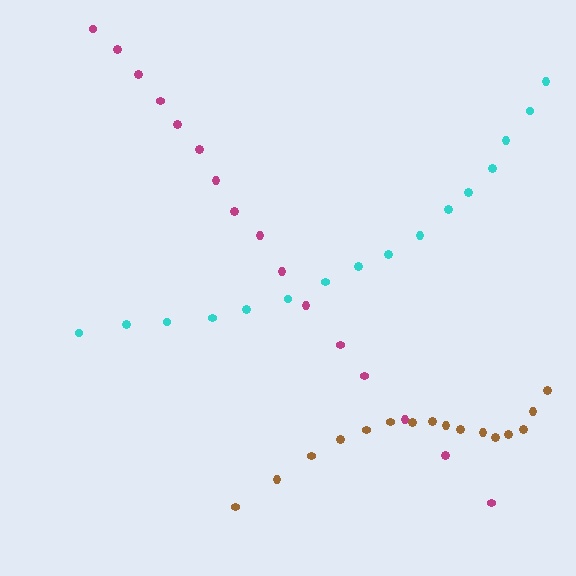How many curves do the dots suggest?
There are 3 distinct paths.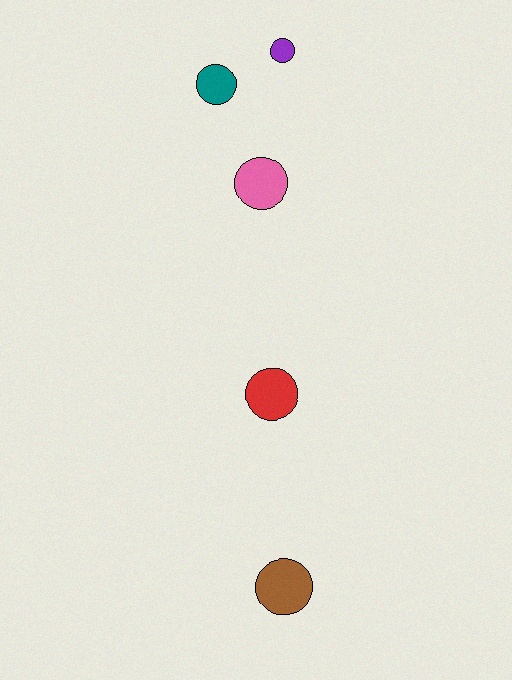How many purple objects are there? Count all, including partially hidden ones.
There is 1 purple object.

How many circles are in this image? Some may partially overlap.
There are 5 circles.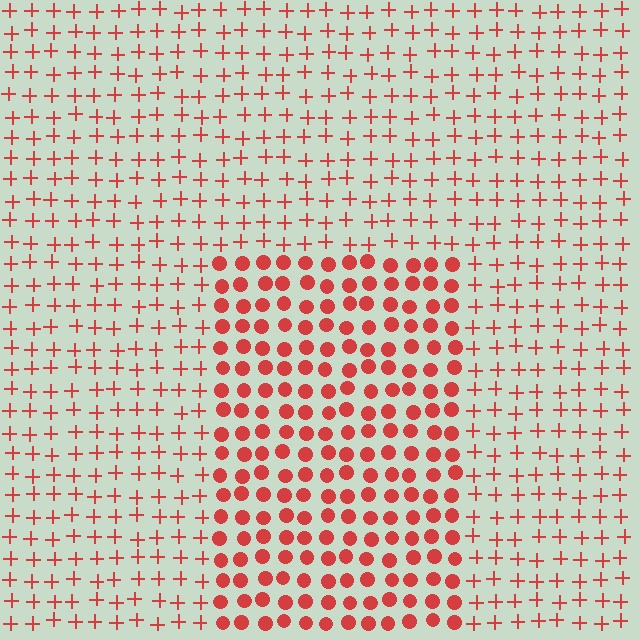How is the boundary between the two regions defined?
The boundary is defined by a change in element shape: circles inside vs. plus signs outside. All elements share the same color and spacing.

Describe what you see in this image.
The image is filled with small red elements arranged in a uniform grid. A rectangle-shaped region contains circles, while the surrounding area contains plus signs. The boundary is defined purely by the change in element shape.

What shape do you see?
I see a rectangle.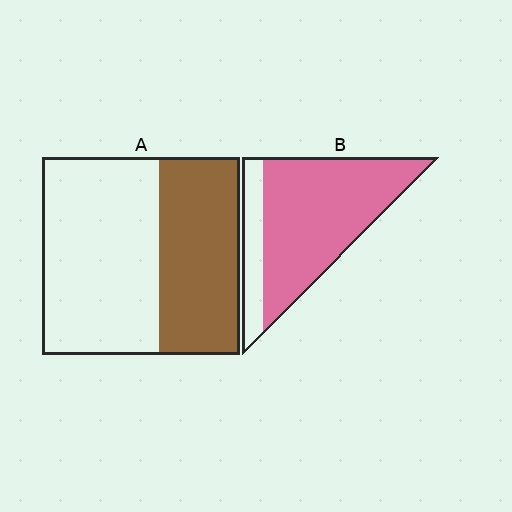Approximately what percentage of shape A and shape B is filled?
A is approximately 40% and B is approximately 80%.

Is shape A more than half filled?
No.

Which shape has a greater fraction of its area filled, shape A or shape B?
Shape B.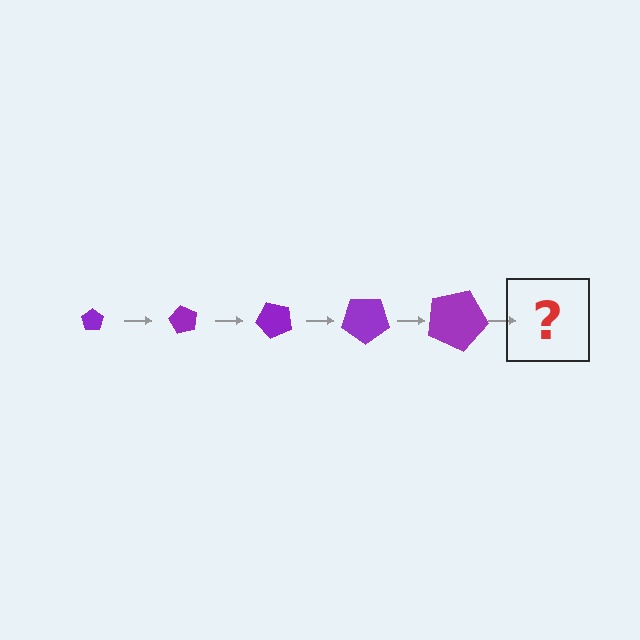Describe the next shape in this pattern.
It should be a pentagon, larger than the previous one and rotated 300 degrees from the start.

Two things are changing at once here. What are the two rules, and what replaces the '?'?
The two rules are that the pentagon grows larger each step and it rotates 60 degrees each step. The '?' should be a pentagon, larger than the previous one and rotated 300 degrees from the start.